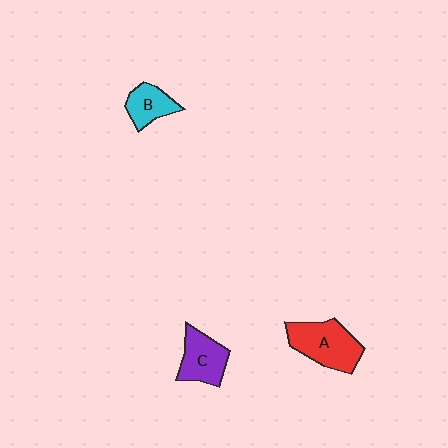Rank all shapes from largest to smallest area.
From largest to smallest: A (red), C (purple), B (cyan).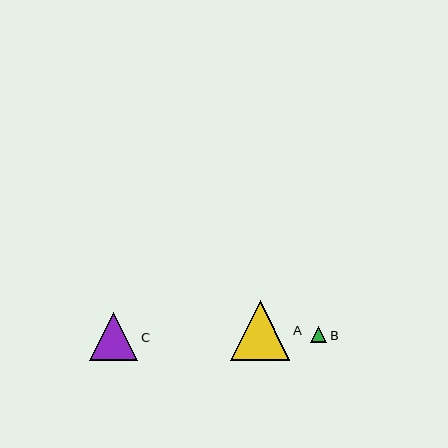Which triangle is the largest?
Triangle A is the largest with a size of approximately 59 pixels.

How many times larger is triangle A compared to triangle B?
Triangle A is approximately 3.8 times the size of triangle B.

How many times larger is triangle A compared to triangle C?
Triangle A is approximately 1.2 times the size of triangle C.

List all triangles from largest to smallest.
From largest to smallest: A, C, B.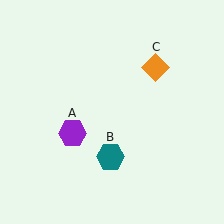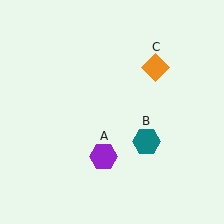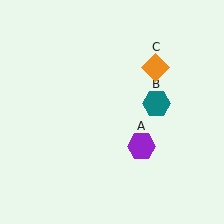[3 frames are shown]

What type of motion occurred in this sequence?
The purple hexagon (object A), teal hexagon (object B) rotated counterclockwise around the center of the scene.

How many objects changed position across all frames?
2 objects changed position: purple hexagon (object A), teal hexagon (object B).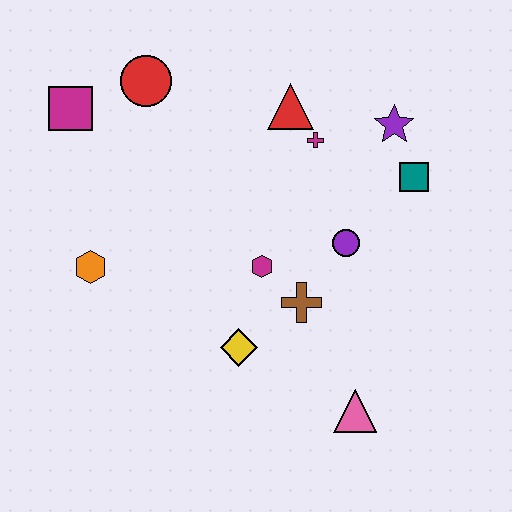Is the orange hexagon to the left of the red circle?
Yes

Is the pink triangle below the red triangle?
Yes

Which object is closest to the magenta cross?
The red triangle is closest to the magenta cross.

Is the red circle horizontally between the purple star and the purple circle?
No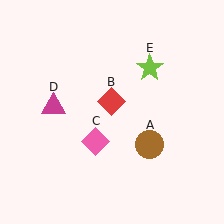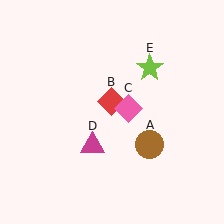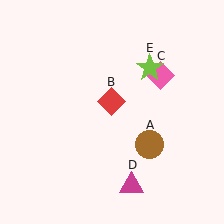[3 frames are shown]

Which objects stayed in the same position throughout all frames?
Brown circle (object A) and red diamond (object B) and lime star (object E) remained stationary.